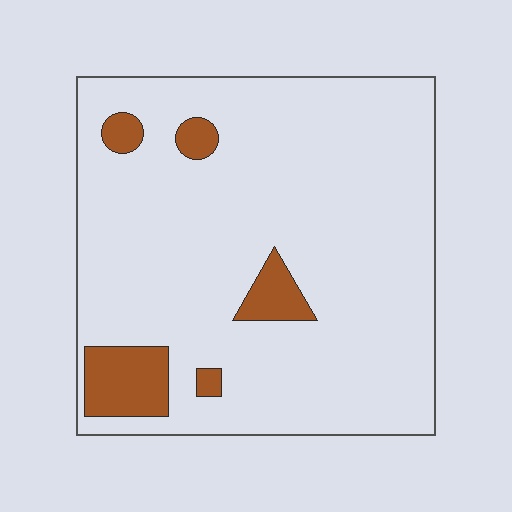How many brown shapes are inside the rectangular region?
5.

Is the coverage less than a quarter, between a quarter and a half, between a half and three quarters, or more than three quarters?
Less than a quarter.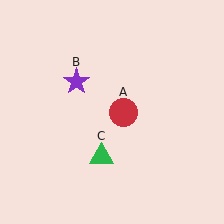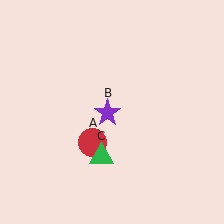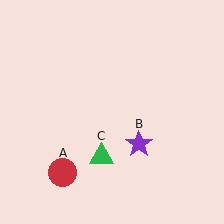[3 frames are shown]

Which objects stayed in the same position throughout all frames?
Green triangle (object C) remained stationary.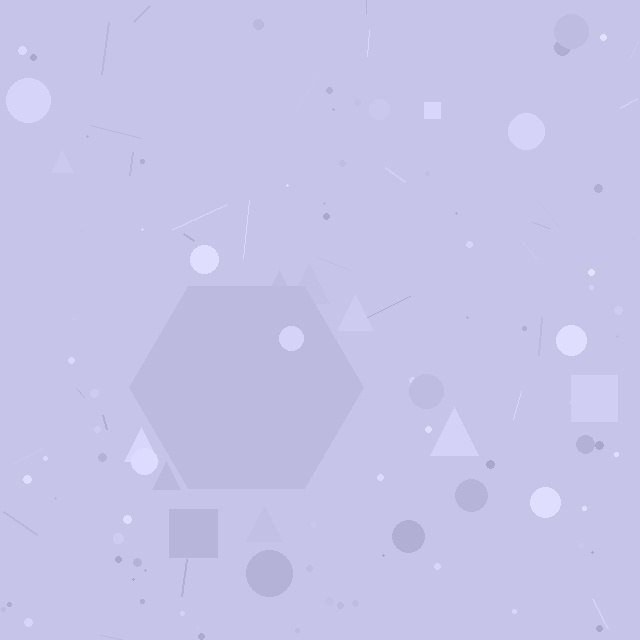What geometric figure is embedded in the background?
A hexagon is embedded in the background.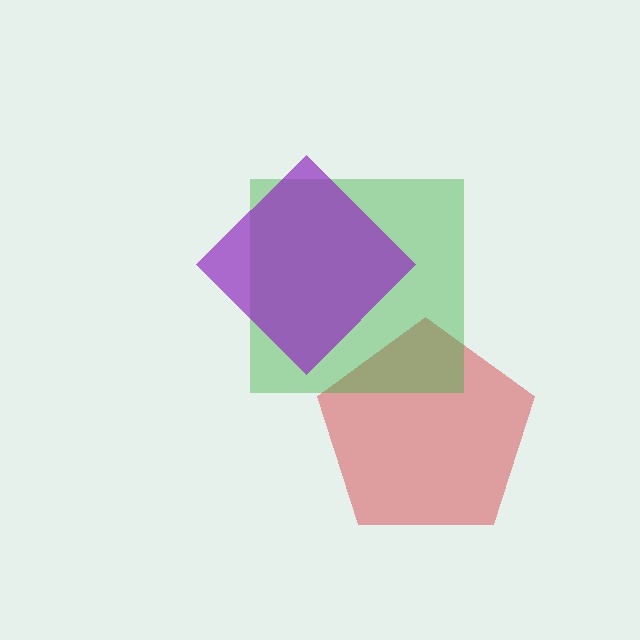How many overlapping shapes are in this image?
There are 3 overlapping shapes in the image.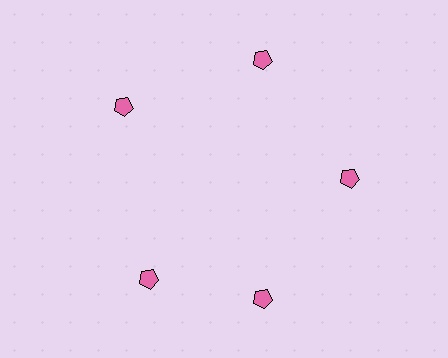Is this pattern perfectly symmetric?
No. The 5 pink pentagons are arranged in a ring, but one element near the 8 o'clock position is rotated out of alignment along the ring, breaking the 5-fold rotational symmetry.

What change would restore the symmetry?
The symmetry would be restored by rotating it back into even spacing with its neighbors so that all 5 pentagons sit at equal angles and equal distance from the center.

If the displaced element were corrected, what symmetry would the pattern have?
It would have 5-fold rotational symmetry — the pattern would map onto itself every 72 degrees.